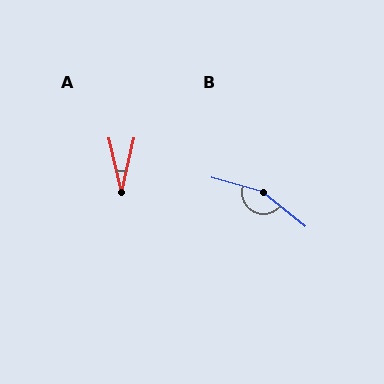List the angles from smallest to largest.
A (25°), B (158°).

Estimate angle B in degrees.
Approximately 158 degrees.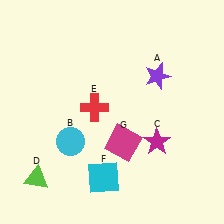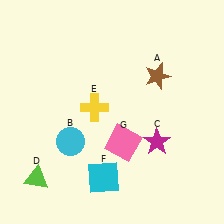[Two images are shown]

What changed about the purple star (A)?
In Image 1, A is purple. In Image 2, it changed to brown.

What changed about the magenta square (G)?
In Image 1, G is magenta. In Image 2, it changed to pink.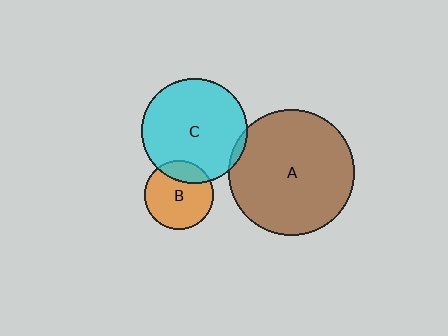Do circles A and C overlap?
Yes.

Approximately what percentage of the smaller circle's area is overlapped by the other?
Approximately 5%.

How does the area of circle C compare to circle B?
Approximately 2.3 times.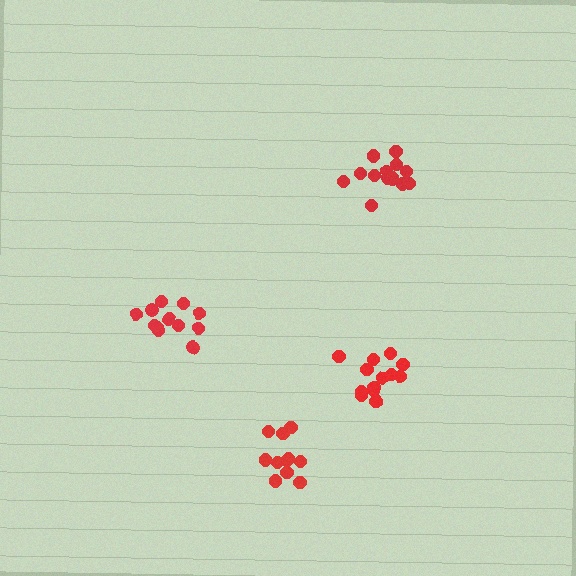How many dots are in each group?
Group 1: 14 dots, Group 2: 14 dots, Group 3: 12 dots, Group 4: 11 dots (51 total).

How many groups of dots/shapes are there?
There are 4 groups.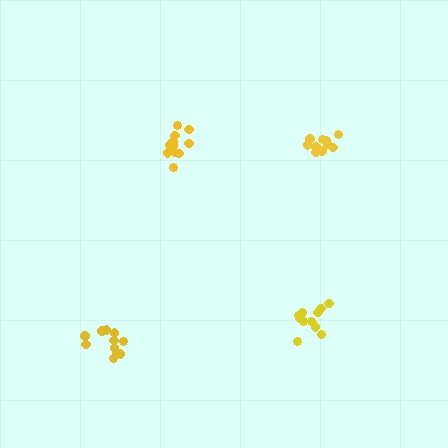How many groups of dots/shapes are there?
There are 4 groups.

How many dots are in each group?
Group 1: 12 dots, Group 2: 10 dots, Group 3: 12 dots, Group 4: 11 dots (45 total).